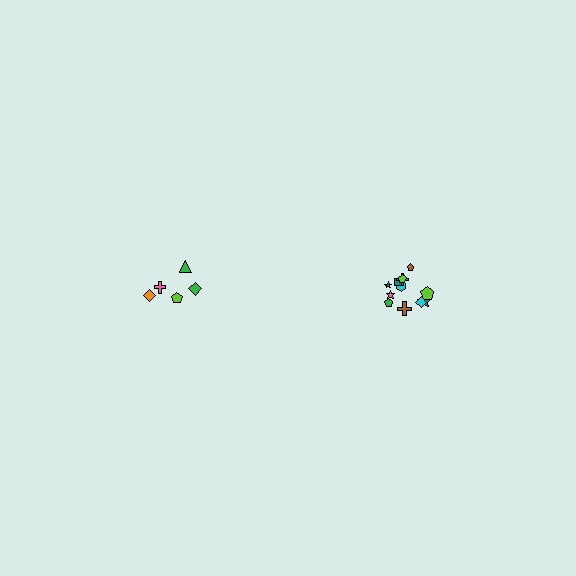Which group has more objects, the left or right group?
The right group.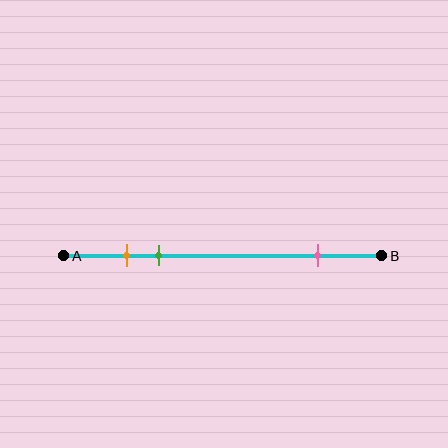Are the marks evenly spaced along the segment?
No, the marks are not evenly spaced.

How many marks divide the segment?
There are 3 marks dividing the segment.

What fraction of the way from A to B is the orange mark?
The orange mark is approximately 20% (0.2) of the way from A to B.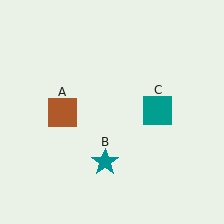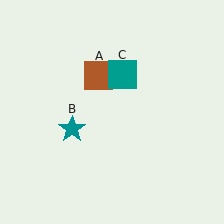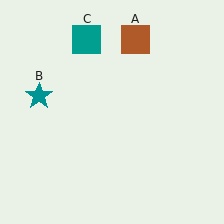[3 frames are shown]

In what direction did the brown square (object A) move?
The brown square (object A) moved up and to the right.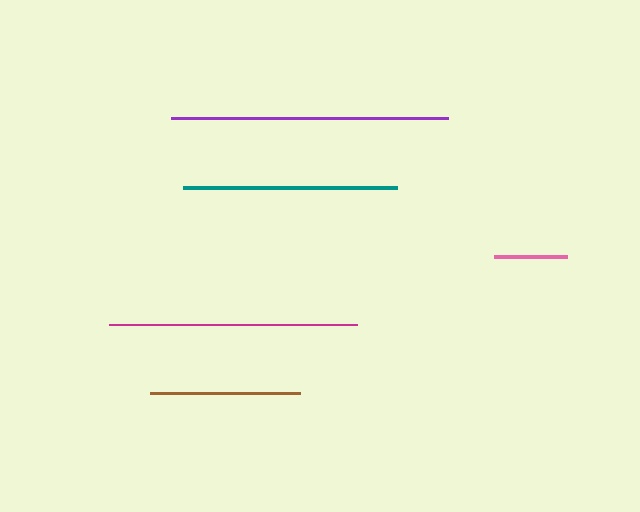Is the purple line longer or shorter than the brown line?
The purple line is longer than the brown line.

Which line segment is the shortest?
The pink line is the shortest at approximately 72 pixels.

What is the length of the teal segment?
The teal segment is approximately 215 pixels long.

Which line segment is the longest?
The purple line is the longest at approximately 277 pixels.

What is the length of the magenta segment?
The magenta segment is approximately 248 pixels long.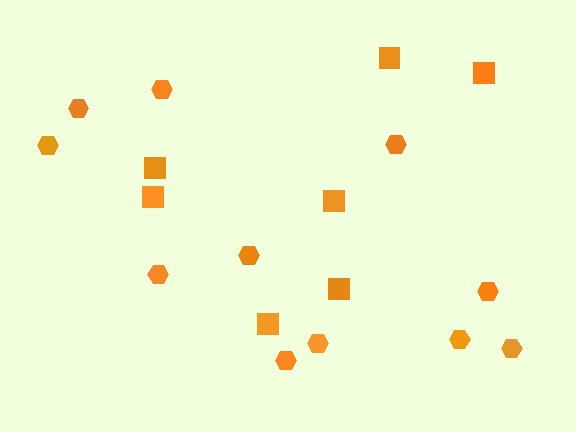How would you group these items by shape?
There are 2 groups: one group of squares (7) and one group of hexagons (11).